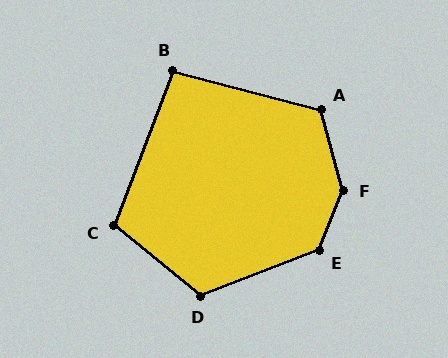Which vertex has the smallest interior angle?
B, at approximately 96 degrees.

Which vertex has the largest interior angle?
F, at approximately 144 degrees.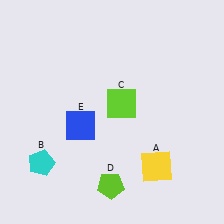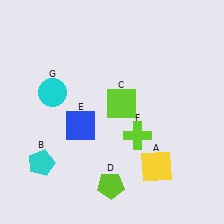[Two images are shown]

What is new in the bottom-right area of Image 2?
A lime cross (F) was added in the bottom-right area of Image 2.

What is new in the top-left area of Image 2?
A cyan circle (G) was added in the top-left area of Image 2.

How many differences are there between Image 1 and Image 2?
There are 2 differences between the two images.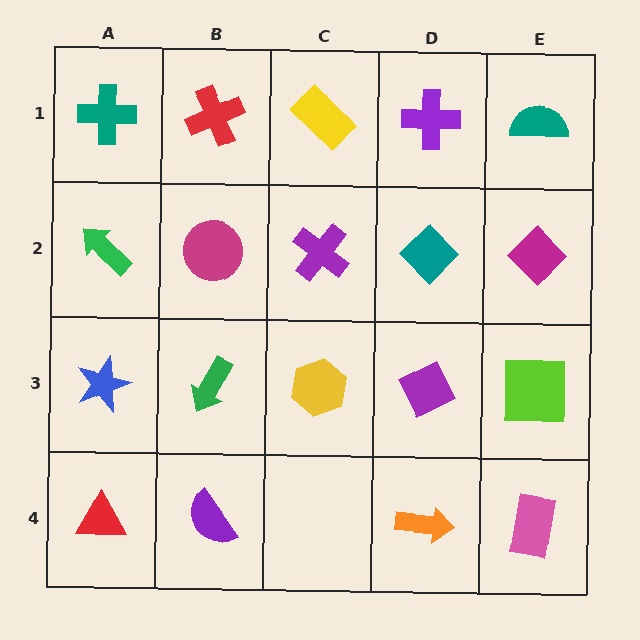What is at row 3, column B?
A green arrow.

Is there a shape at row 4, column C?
No, that cell is empty.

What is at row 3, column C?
A yellow hexagon.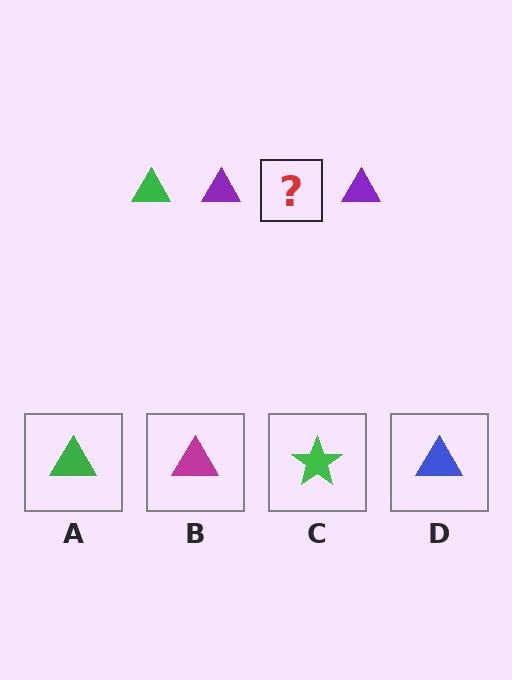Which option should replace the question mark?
Option A.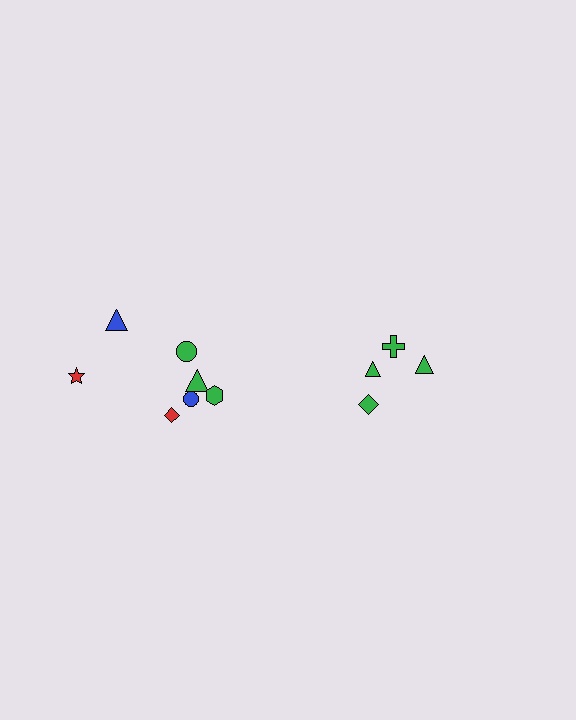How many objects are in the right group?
There are 4 objects.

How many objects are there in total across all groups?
There are 11 objects.